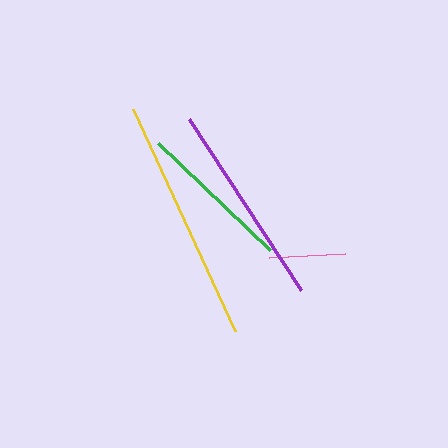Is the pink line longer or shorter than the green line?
The green line is longer than the pink line.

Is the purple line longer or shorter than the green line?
The purple line is longer than the green line.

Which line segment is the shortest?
The pink line is the shortest at approximately 76 pixels.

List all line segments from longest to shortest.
From longest to shortest: yellow, purple, green, pink.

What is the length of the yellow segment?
The yellow segment is approximately 245 pixels long.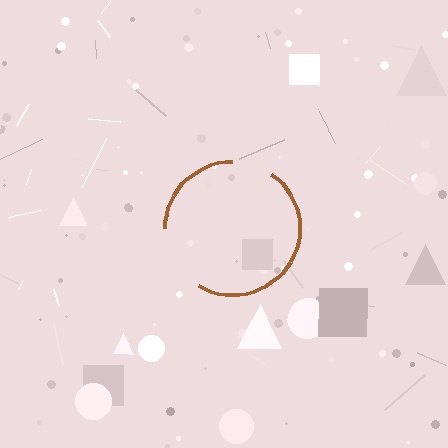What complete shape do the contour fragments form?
The contour fragments form a circle.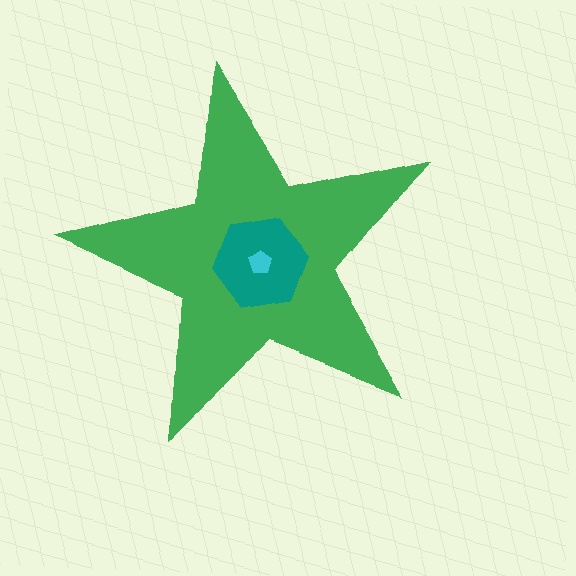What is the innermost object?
The cyan pentagon.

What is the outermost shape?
The green star.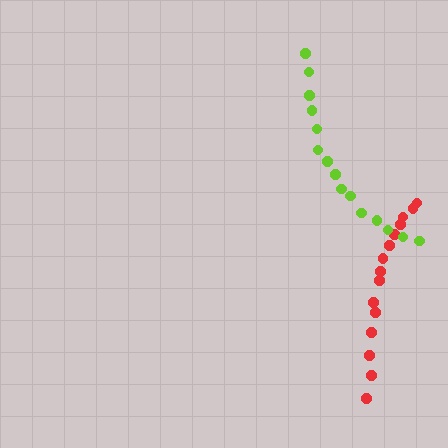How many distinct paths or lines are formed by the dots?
There are 2 distinct paths.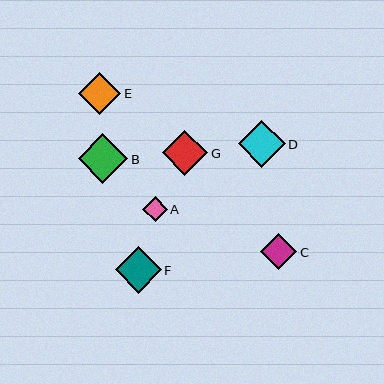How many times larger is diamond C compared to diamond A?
Diamond C is approximately 1.5 times the size of diamond A.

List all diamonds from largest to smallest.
From largest to smallest: B, D, F, G, E, C, A.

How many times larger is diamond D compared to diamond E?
Diamond D is approximately 1.1 times the size of diamond E.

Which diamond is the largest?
Diamond B is the largest with a size of approximately 50 pixels.